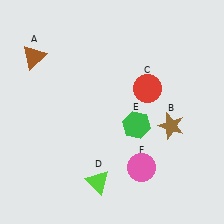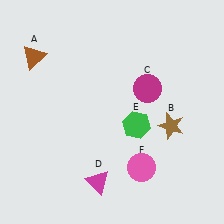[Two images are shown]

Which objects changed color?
C changed from red to magenta. D changed from lime to magenta.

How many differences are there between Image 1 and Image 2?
There are 2 differences between the two images.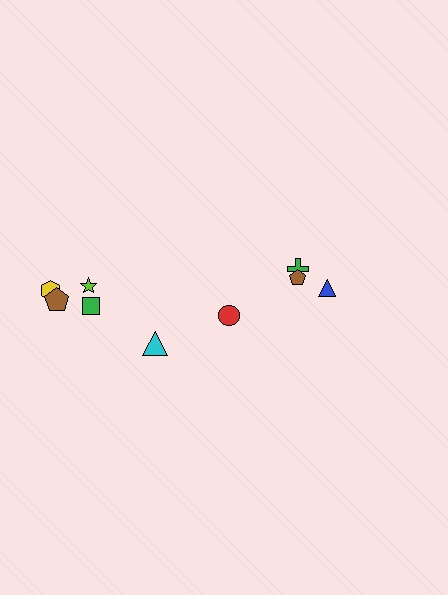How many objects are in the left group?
There are 6 objects.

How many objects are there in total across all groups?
There are 9 objects.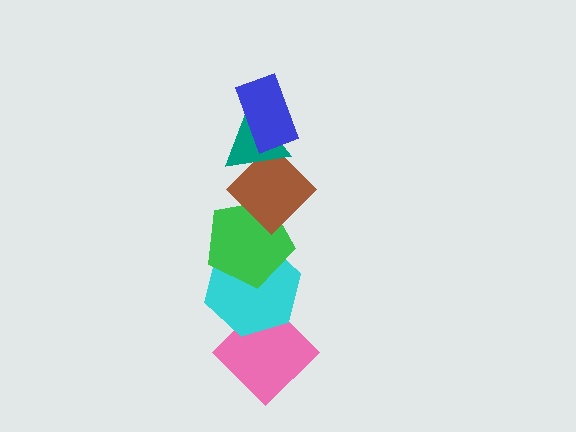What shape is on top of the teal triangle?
The blue rectangle is on top of the teal triangle.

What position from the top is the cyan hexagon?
The cyan hexagon is 5th from the top.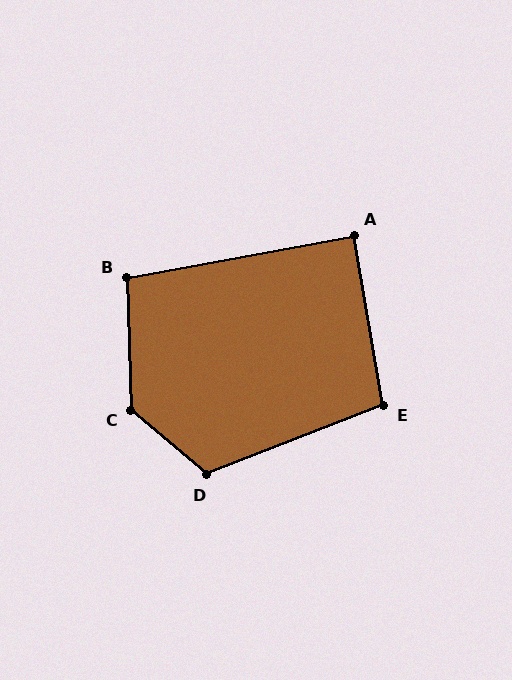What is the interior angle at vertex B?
Approximately 99 degrees (obtuse).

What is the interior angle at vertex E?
Approximately 102 degrees (obtuse).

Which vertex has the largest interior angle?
C, at approximately 132 degrees.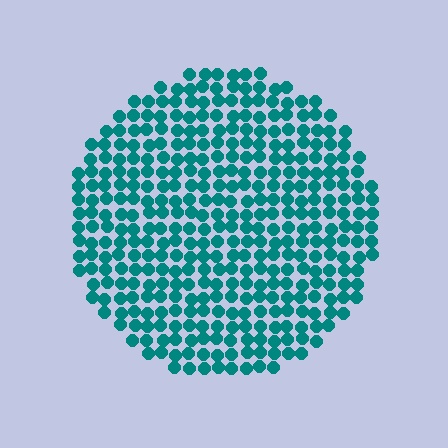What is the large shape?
The large shape is a circle.